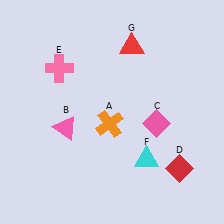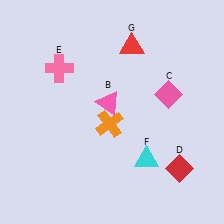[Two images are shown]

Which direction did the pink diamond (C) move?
The pink diamond (C) moved up.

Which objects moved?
The objects that moved are: the pink triangle (B), the pink diamond (C).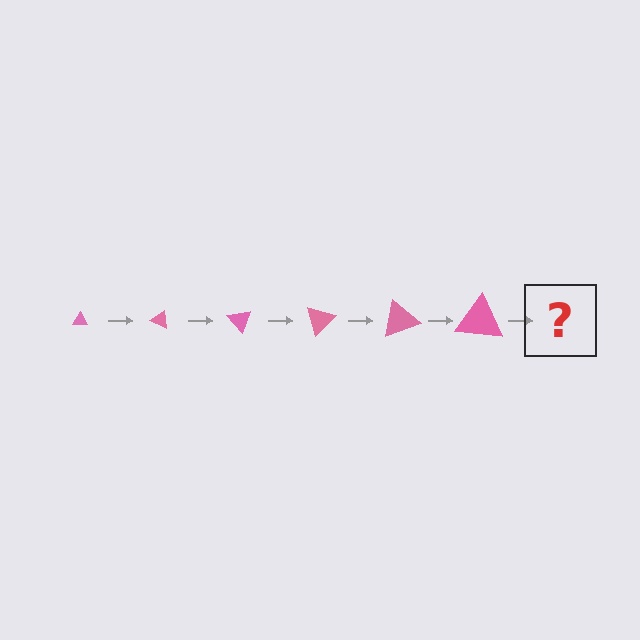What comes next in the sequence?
The next element should be a triangle, larger than the previous one and rotated 150 degrees from the start.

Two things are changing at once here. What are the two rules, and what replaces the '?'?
The two rules are that the triangle grows larger each step and it rotates 25 degrees each step. The '?' should be a triangle, larger than the previous one and rotated 150 degrees from the start.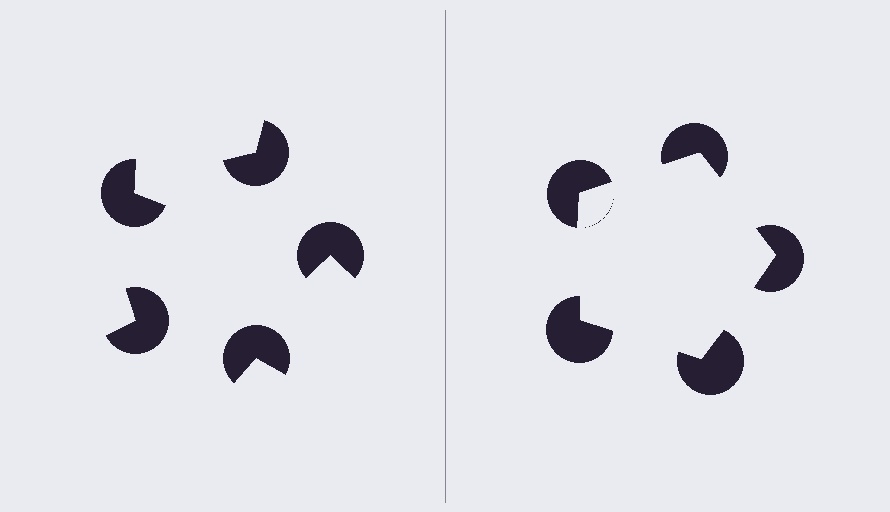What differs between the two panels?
The pac-man discs are positioned identically on both sides; only the wedge orientations differ. On the right they align to a pentagon; on the left they are misaligned.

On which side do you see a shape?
An illusory pentagon appears on the right side. On the left side the wedge cuts are rotated, so no coherent shape forms.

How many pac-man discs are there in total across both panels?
10 — 5 on each side.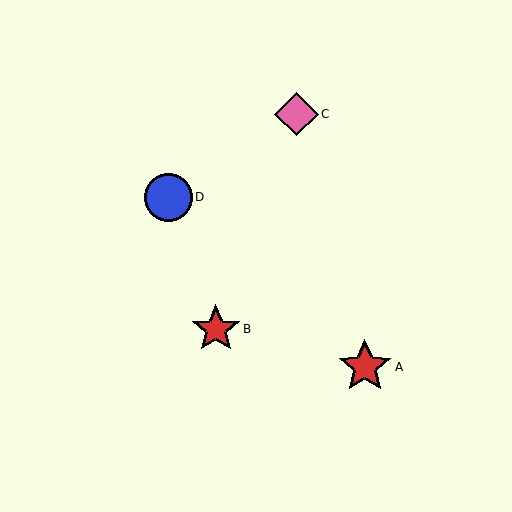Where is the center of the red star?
The center of the red star is at (365, 367).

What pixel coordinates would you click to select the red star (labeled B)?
Click at (216, 329) to select the red star B.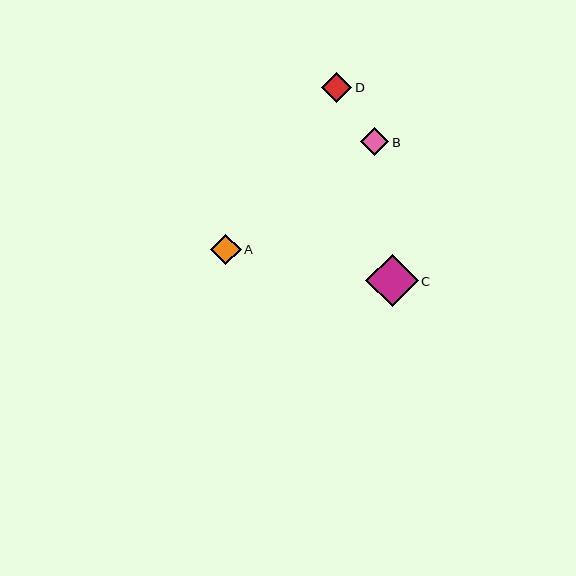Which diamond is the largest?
Diamond C is the largest with a size of approximately 53 pixels.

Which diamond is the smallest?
Diamond B is the smallest with a size of approximately 28 pixels.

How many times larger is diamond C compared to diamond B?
Diamond C is approximately 1.9 times the size of diamond B.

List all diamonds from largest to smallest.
From largest to smallest: C, D, A, B.